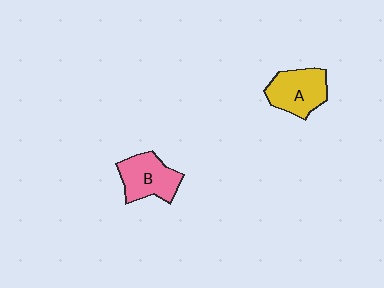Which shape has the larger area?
Shape A (yellow).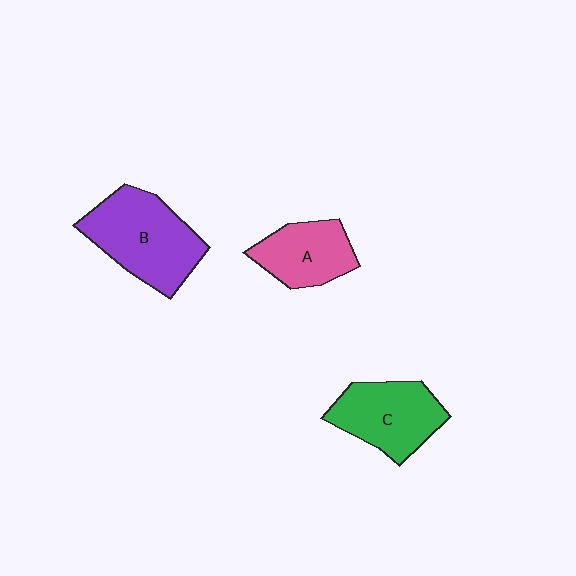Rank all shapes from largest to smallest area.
From largest to smallest: B (purple), C (green), A (pink).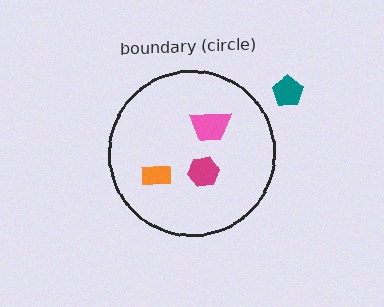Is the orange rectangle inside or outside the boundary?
Inside.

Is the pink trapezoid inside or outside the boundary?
Inside.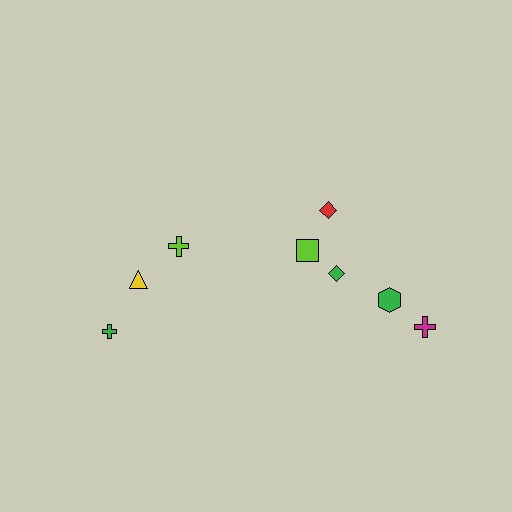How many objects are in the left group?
There are 3 objects.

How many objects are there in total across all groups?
There are 8 objects.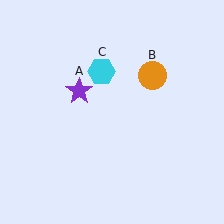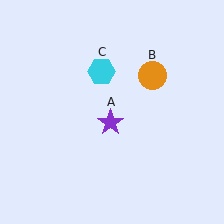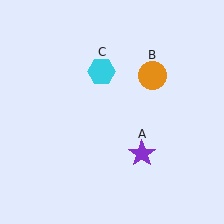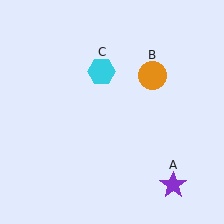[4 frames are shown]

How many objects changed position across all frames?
1 object changed position: purple star (object A).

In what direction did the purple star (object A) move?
The purple star (object A) moved down and to the right.